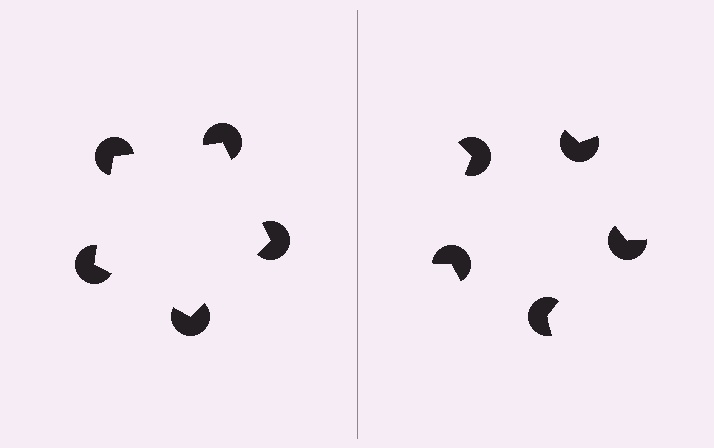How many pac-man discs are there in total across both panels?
10 — 5 on each side.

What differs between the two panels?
The pac-man discs are positioned identically on both sides; only the wedge orientations differ. On the left they align to a pentagon; on the right they are misaligned.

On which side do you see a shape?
An illusory pentagon appears on the left side. On the right side the wedge cuts are rotated, so no coherent shape forms.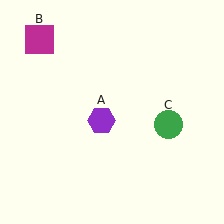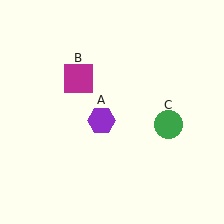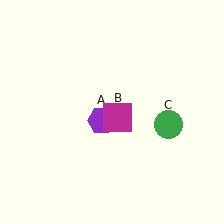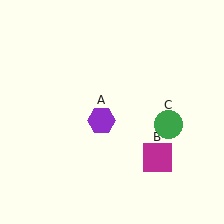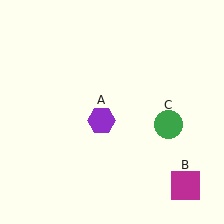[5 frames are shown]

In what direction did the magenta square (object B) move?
The magenta square (object B) moved down and to the right.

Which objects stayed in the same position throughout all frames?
Purple hexagon (object A) and green circle (object C) remained stationary.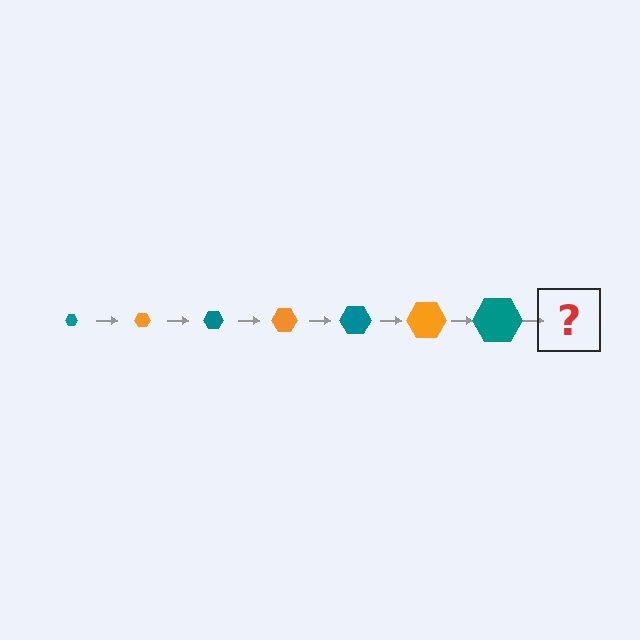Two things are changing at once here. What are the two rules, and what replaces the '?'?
The two rules are that the hexagon grows larger each step and the color cycles through teal and orange. The '?' should be an orange hexagon, larger than the previous one.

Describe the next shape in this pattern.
It should be an orange hexagon, larger than the previous one.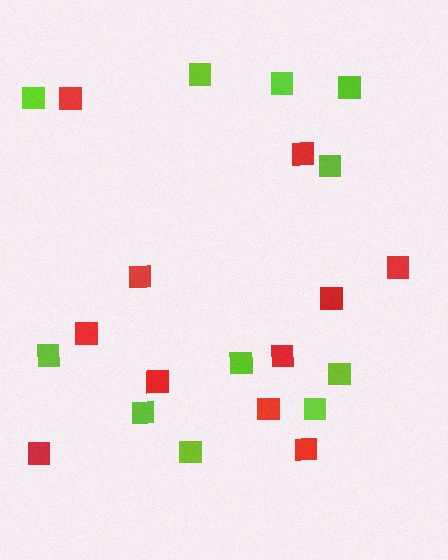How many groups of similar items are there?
There are 2 groups: one group of lime squares (11) and one group of red squares (11).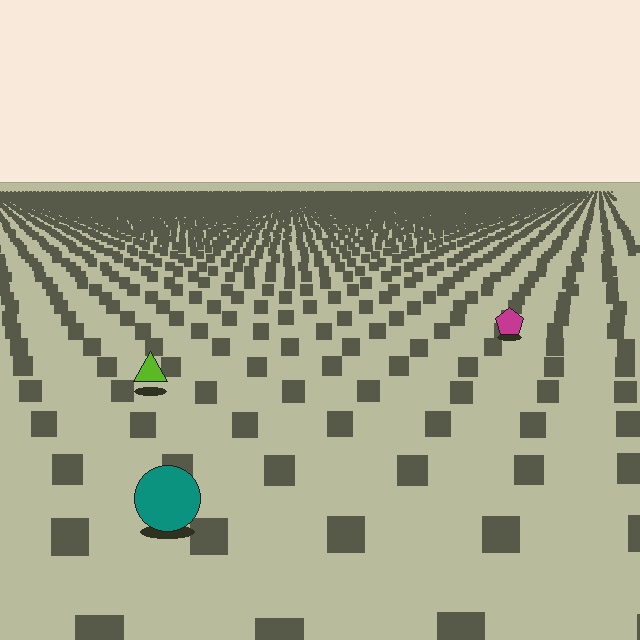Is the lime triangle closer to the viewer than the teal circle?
No. The teal circle is closer — you can tell from the texture gradient: the ground texture is coarser near it.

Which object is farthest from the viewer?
The magenta pentagon is farthest from the viewer. It appears smaller and the ground texture around it is denser.